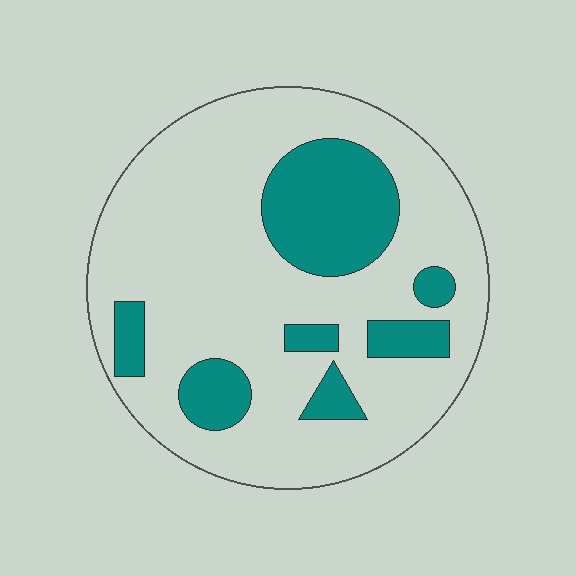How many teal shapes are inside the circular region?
7.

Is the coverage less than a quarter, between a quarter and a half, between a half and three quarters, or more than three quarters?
Less than a quarter.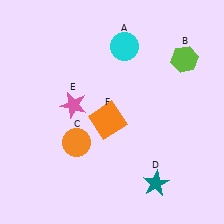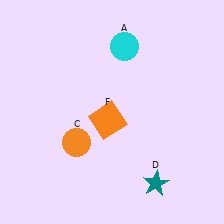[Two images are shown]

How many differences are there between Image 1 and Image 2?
There are 2 differences between the two images.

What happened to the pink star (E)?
The pink star (E) was removed in Image 2. It was in the top-left area of Image 1.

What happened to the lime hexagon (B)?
The lime hexagon (B) was removed in Image 2. It was in the top-right area of Image 1.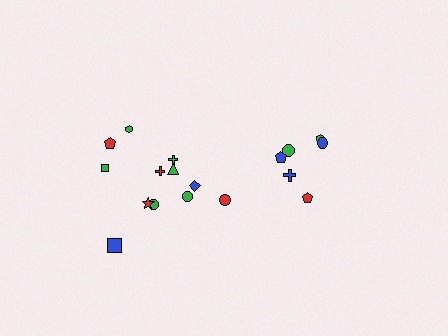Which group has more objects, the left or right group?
The left group.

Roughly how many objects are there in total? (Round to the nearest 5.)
Roughly 20 objects in total.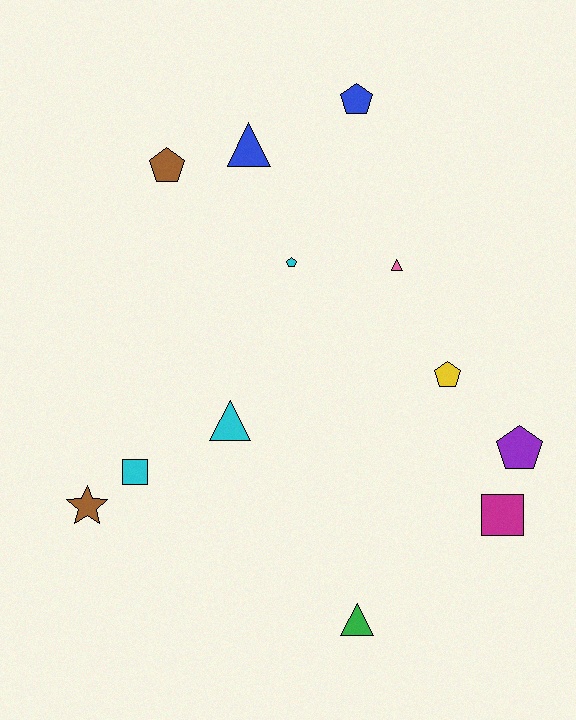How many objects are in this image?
There are 12 objects.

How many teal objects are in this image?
There are no teal objects.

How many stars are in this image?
There is 1 star.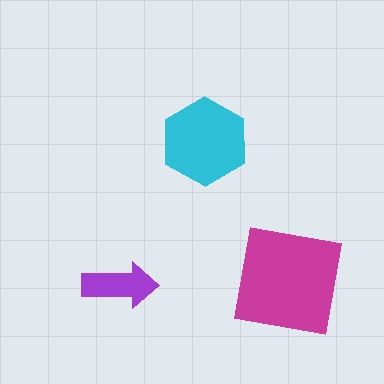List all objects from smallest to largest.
The purple arrow, the cyan hexagon, the magenta square.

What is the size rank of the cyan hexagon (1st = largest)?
2nd.